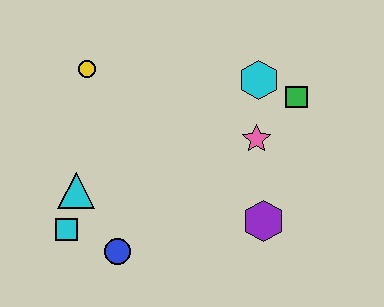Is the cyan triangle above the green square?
No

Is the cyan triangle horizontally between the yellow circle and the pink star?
No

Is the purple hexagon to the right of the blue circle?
Yes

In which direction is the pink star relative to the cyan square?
The pink star is to the right of the cyan square.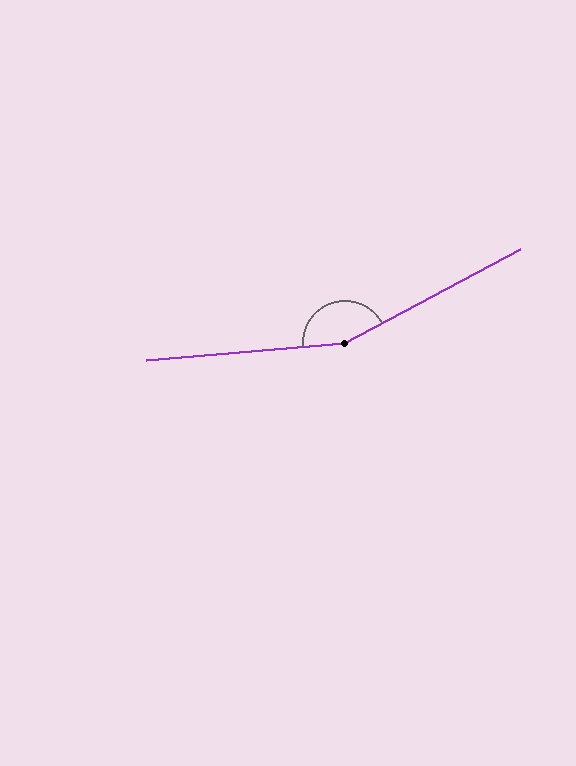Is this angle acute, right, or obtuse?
It is obtuse.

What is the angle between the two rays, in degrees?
Approximately 157 degrees.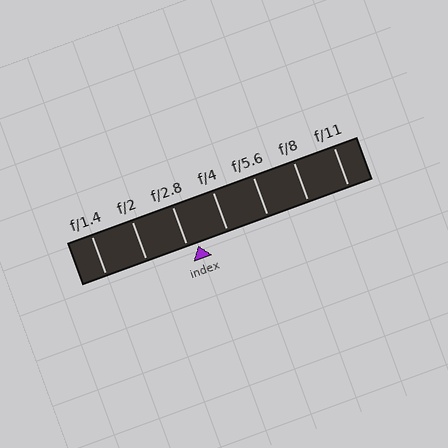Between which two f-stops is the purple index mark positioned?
The index mark is between f/2.8 and f/4.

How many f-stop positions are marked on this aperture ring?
There are 7 f-stop positions marked.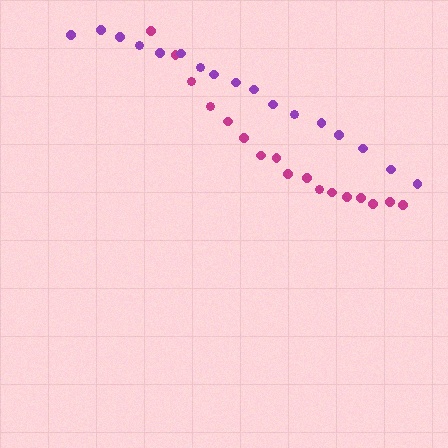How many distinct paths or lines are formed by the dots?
There are 2 distinct paths.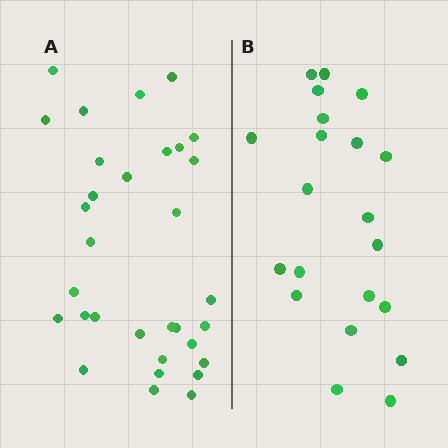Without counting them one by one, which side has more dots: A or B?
Region A (the left region) has more dots.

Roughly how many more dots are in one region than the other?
Region A has roughly 12 or so more dots than region B.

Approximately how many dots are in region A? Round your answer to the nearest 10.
About 30 dots. (The exact count is 32, which rounds to 30.)